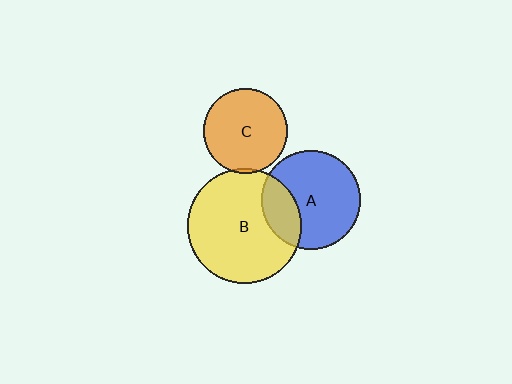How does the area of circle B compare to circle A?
Approximately 1.3 times.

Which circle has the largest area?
Circle B (yellow).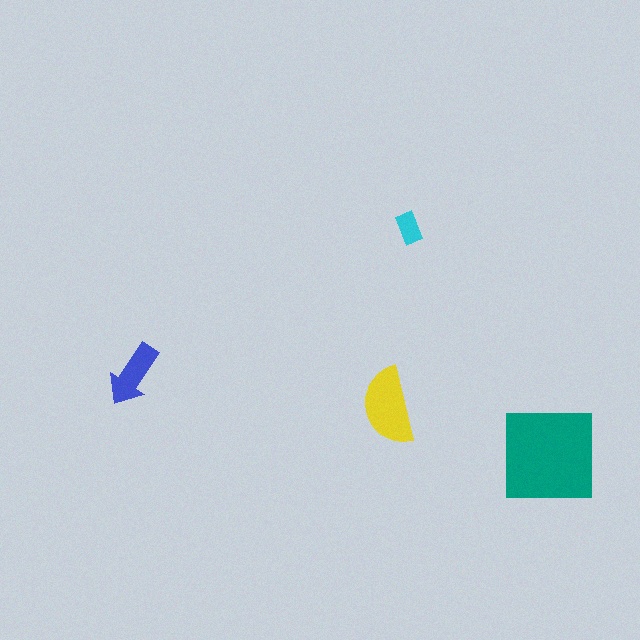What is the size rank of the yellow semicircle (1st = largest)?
2nd.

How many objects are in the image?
There are 4 objects in the image.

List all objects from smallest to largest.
The cyan rectangle, the blue arrow, the yellow semicircle, the teal square.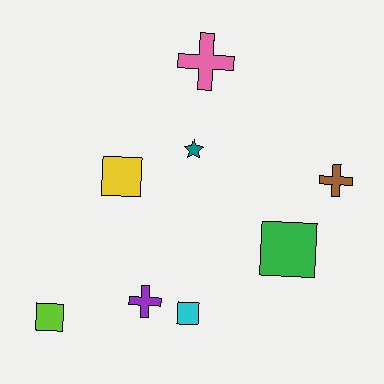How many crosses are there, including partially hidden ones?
There are 3 crosses.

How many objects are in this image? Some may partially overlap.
There are 8 objects.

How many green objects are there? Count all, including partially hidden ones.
There is 1 green object.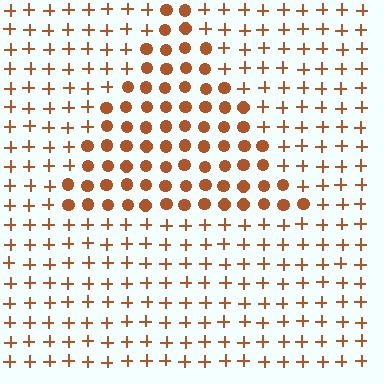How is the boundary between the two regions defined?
The boundary is defined by a change in element shape: circles inside vs. plus signs outside. All elements share the same color and spacing.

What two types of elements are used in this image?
The image uses circles inside the triangle region and plus signs outside it.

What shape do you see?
I see a triangle.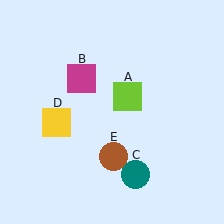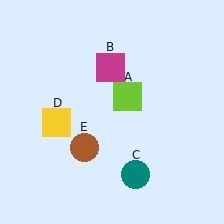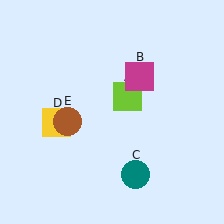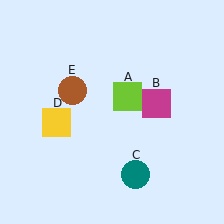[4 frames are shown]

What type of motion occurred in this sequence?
The magenta square (object B), brown circle (object E) rotated clockwise around the center of the scene.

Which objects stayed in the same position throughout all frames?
Lime square (object A) and teal circle (object C) and yellow square (object D) remained stationary.